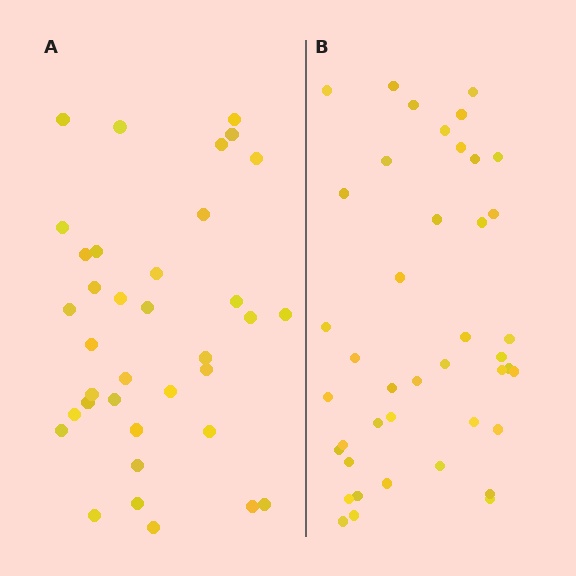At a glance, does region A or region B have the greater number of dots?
Region B (the right region) has more dots.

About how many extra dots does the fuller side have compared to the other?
Region B has about 6 more dots than region A.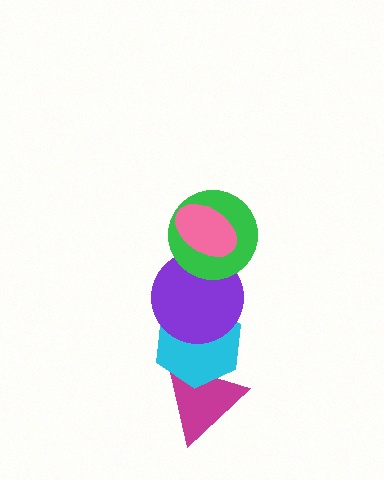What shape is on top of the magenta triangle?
The cyan hexagon is on top of the magenta triangle.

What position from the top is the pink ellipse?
The pink ellipse is 1st from the top.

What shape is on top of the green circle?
The pink ellipse is on top of the green circle.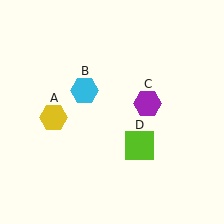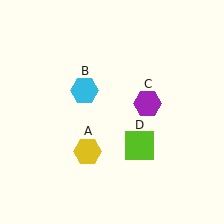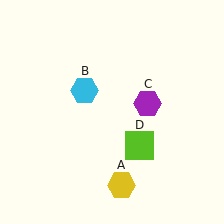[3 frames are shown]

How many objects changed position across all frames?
1 object changed position: yellow hexagon (object A).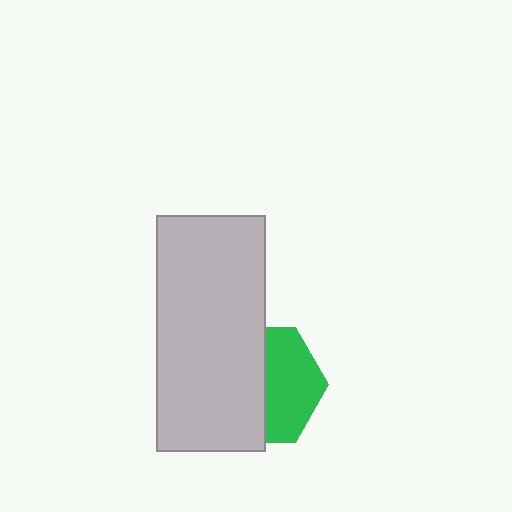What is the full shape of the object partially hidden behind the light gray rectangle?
The partially hidden object is a green hexagon.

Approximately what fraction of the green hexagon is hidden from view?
Roughly 53% of the green hexagon is hidden behind the light gray rectangle.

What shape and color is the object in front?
The object in front is a light gray rectangle.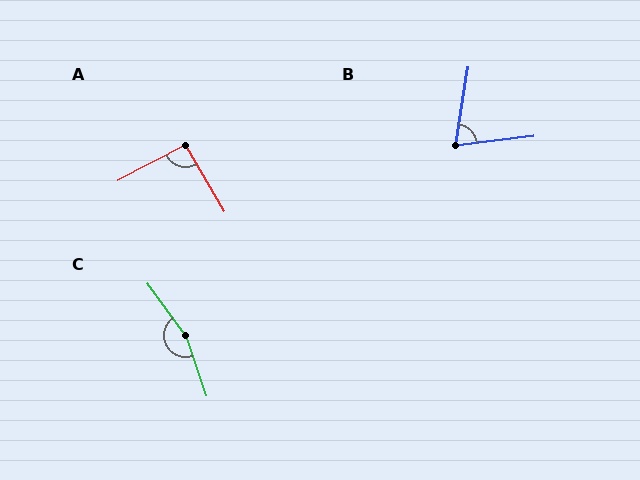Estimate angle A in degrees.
Approximately 92 degrees.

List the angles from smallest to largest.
B (74°), A (92°), C (163°).